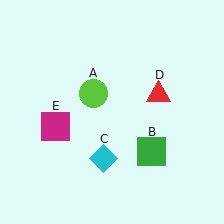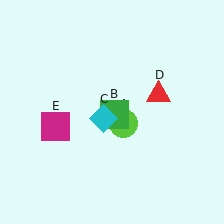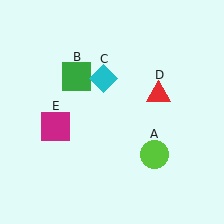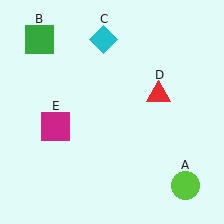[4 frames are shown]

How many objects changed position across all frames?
3 objects changed position: lime circle (object A), green square (object B), cyan diamond (object C).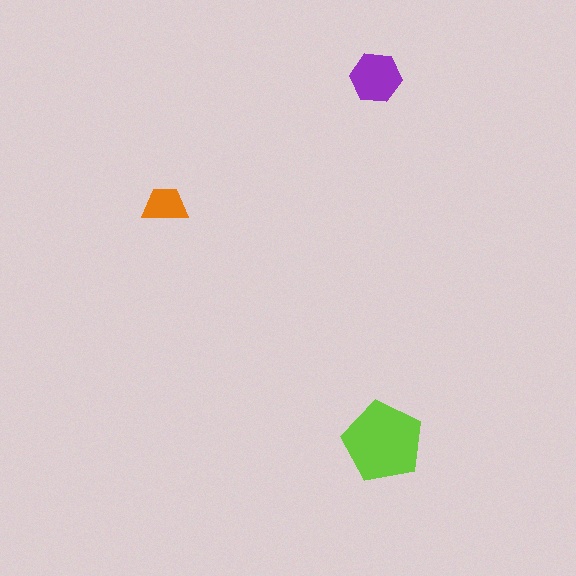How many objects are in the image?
There are 3 objects in the image.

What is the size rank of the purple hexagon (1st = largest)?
2nd.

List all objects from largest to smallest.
The lime pentagon, the purple hexagon, the orange trapezoid.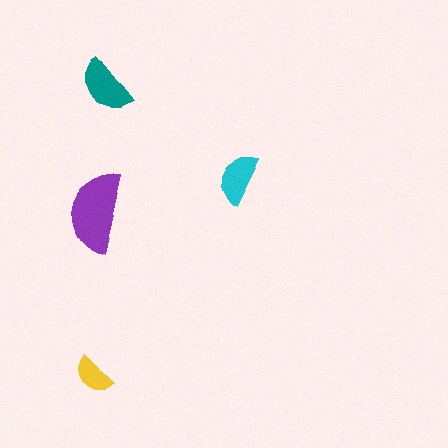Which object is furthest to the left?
The yellow semicircle is leftmost.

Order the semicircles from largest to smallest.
the purple one, the teal one, the cyan one, the yellow one.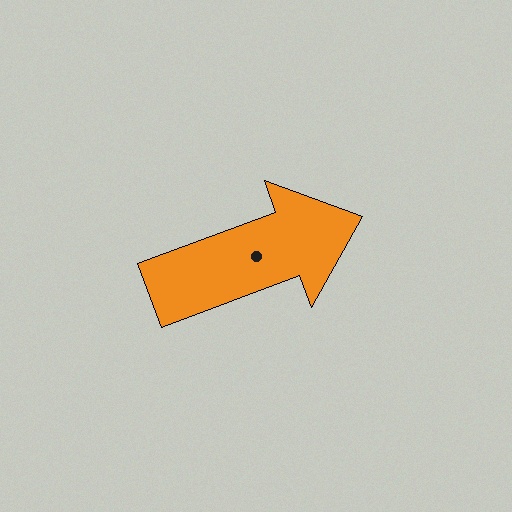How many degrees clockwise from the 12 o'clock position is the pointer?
Approximately 69 degrees.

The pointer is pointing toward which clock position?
Roughly 2 o'clock.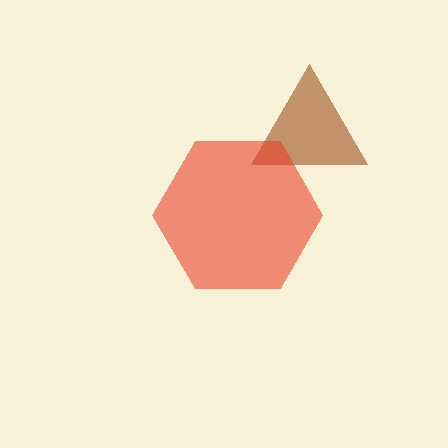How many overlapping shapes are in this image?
There are 2 overlapping shapes in the image.